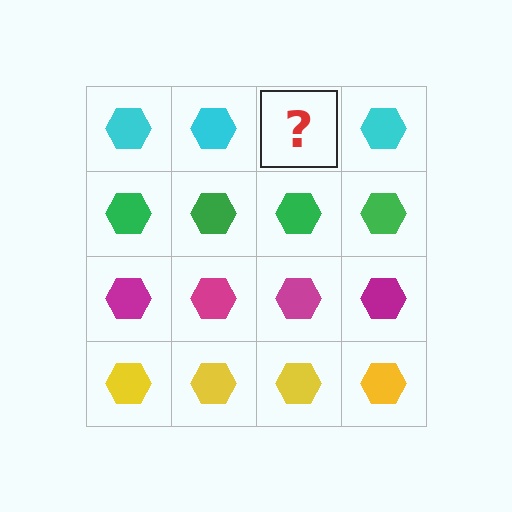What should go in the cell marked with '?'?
The missing cell should contain a cyan hexagon.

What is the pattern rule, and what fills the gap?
The rule is that each row has a consistent color. The gap should be filled with a cyan hexagon.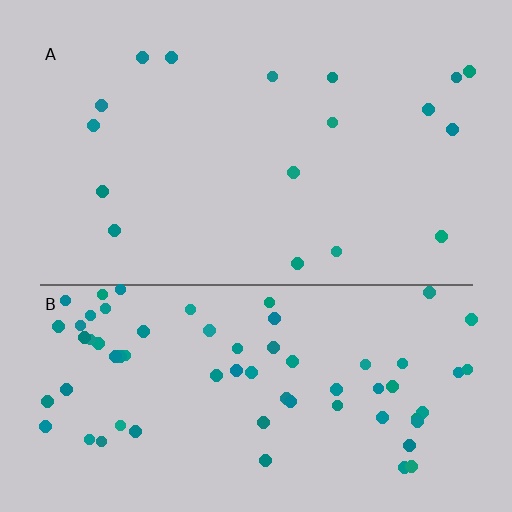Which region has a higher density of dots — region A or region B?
B (the bottom).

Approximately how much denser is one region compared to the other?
Approximately 4.0× — region B over region A.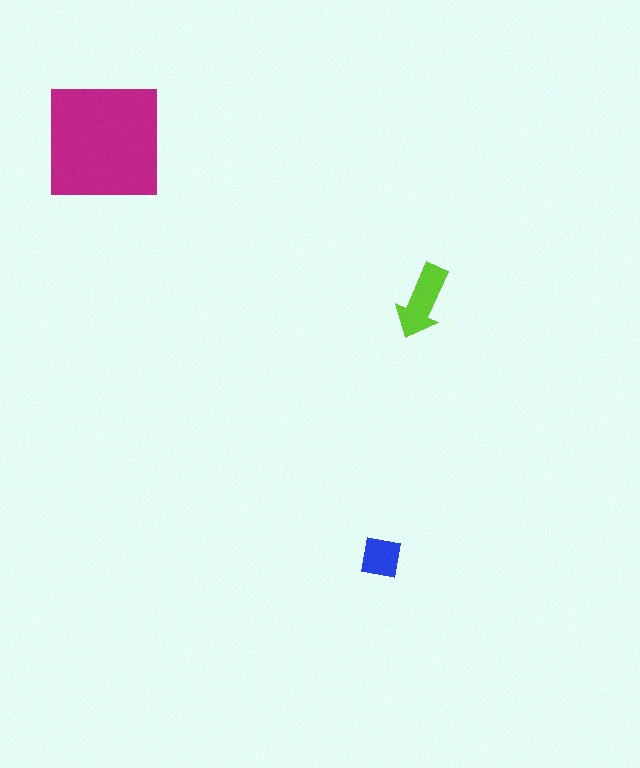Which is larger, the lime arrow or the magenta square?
The magenta square.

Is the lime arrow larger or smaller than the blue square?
Larger.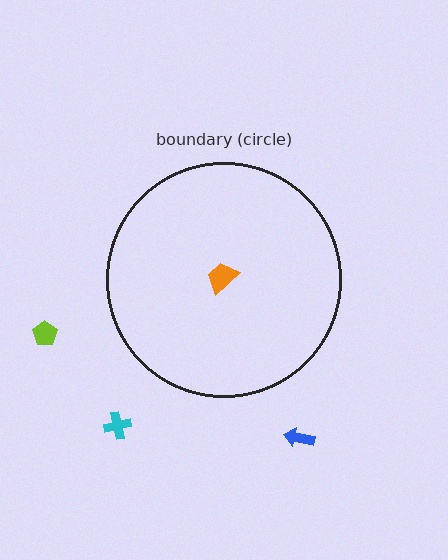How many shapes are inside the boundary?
1 inside, 3 outside.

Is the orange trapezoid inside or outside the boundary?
Inside.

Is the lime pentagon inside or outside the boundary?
Outside.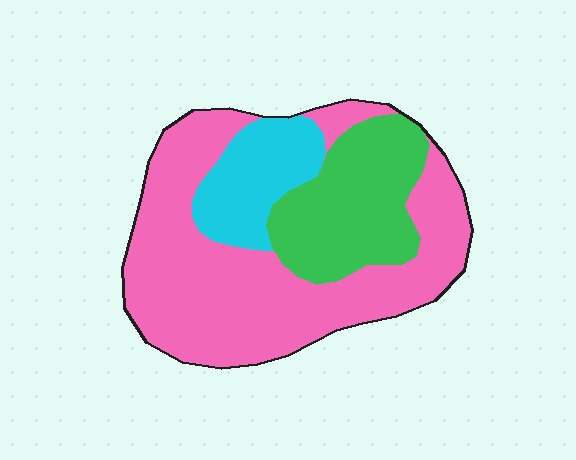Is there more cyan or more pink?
Pink.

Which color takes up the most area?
Pink, at roughly 60%.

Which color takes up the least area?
Cyan, at roughly 15%.